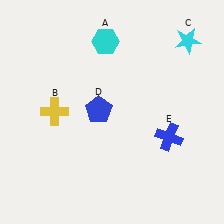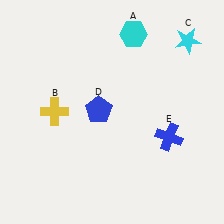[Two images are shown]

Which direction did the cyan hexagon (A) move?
The cyan hexagon (A) moved right.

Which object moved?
The cyan hexagon (A) moved right.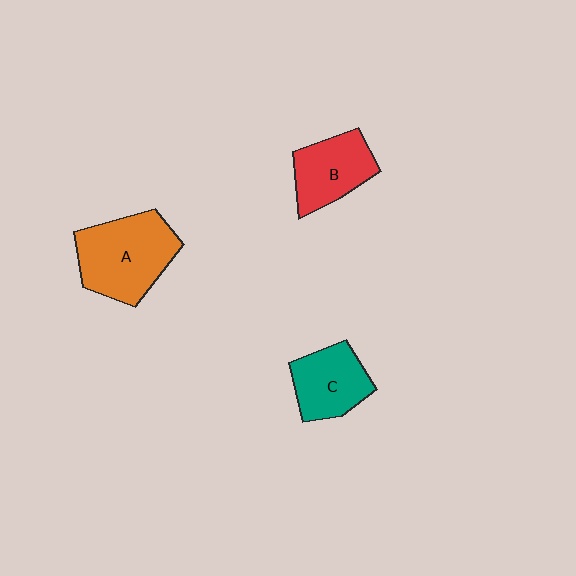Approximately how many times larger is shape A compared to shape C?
Approximately 1.5 times.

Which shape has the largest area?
Shape A (orange).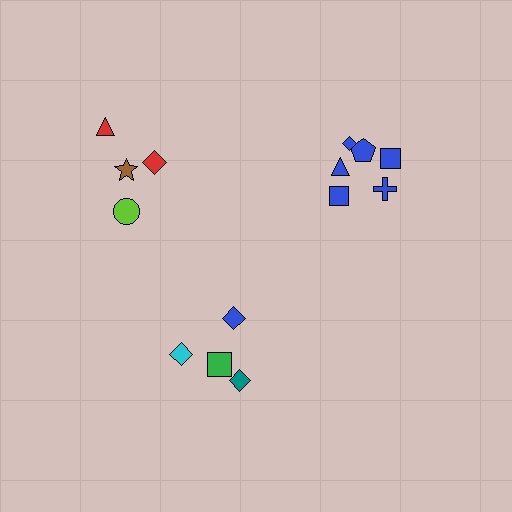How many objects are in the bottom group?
There are 4 objects.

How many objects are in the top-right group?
There are 6 objects.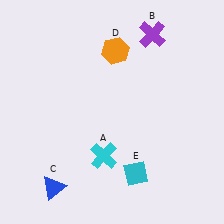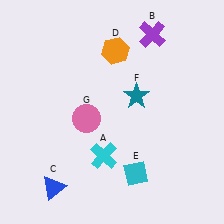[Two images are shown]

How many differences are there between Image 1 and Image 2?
There are 2 differences between the two images.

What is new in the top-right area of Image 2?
A teal star (F) was added in the top-right area of Image 2.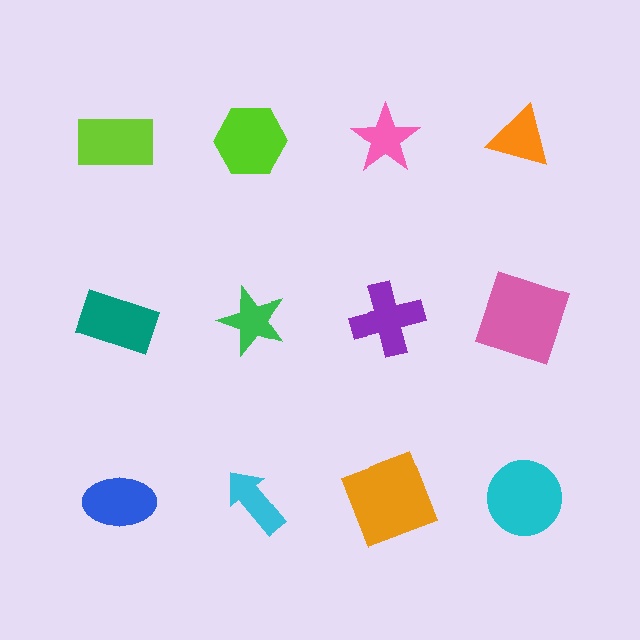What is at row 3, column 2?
A cyan arrow.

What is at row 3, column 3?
An orange square.